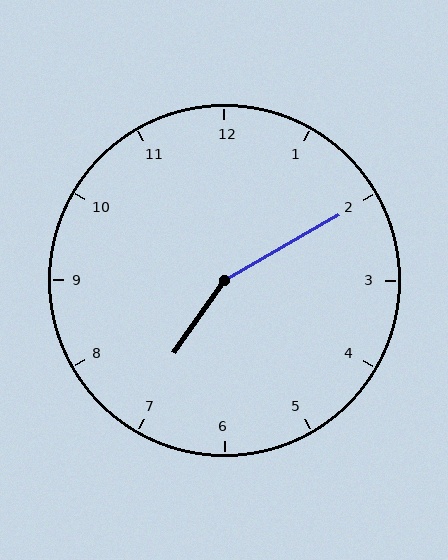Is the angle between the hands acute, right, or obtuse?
It is obtuse.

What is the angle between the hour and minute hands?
Approximately 155 degrees.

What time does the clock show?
7:10.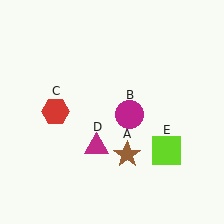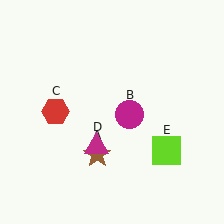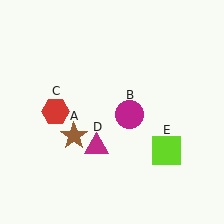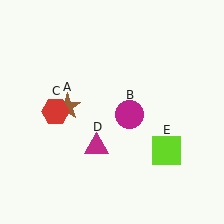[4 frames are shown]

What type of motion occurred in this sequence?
The brown star (object A) rotated clockwise around the center of the scene.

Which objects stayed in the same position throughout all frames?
Magenta circle (object B) and red hexagon (object C) and magenta triangle (object D) and lime square (object E) remained stationary.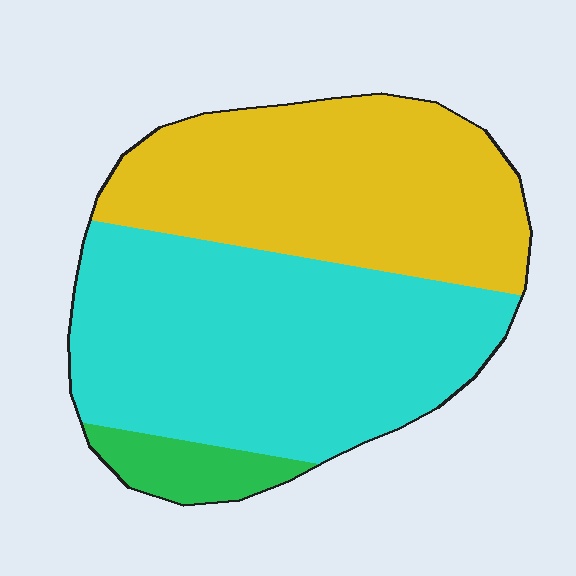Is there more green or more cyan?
Cyan.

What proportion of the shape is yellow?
Yellow covers roughly 40% of the shape.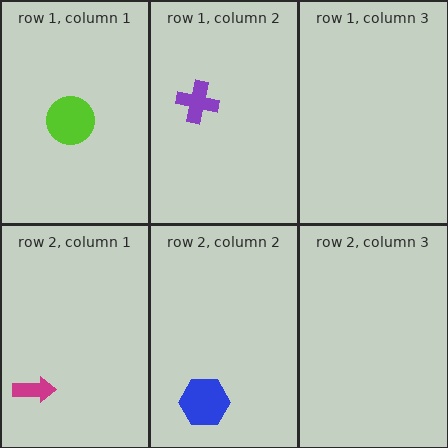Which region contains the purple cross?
The row 1, column 2 region.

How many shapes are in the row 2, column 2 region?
1.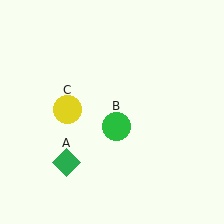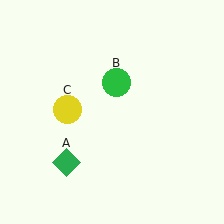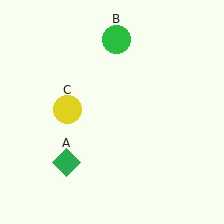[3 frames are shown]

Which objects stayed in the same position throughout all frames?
Green diamond (object A) and yellow circle (object C) remained stationary.